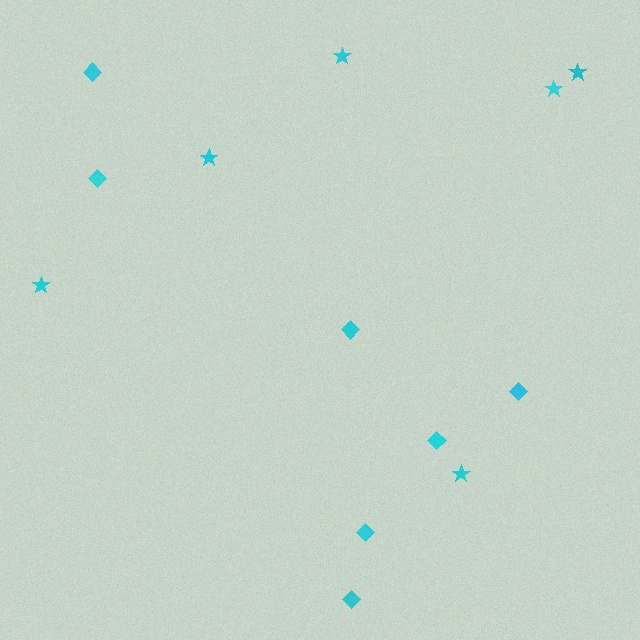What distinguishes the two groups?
There are 2 groups: one group of stars (6) and one group of diamonds (7).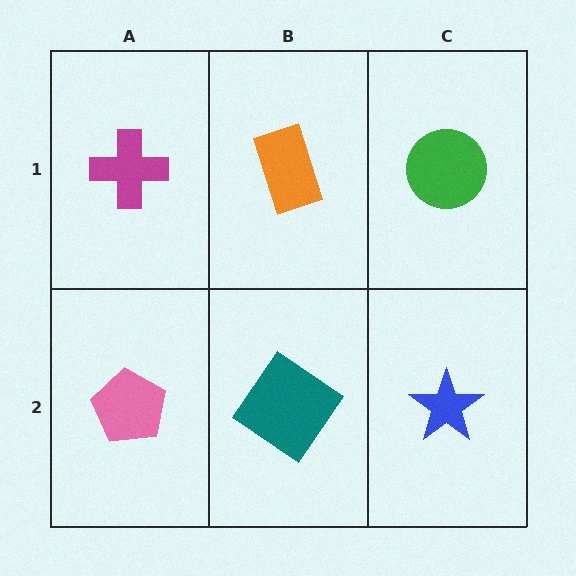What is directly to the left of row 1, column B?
A magenta cross.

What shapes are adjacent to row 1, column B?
A teal diamond (row 2, column B), a magenta cross (row 1, column A), a green circle (row 1, column C).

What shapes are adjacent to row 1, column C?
A blue star (row 2, column C), an orange rectangle (row 1, column B).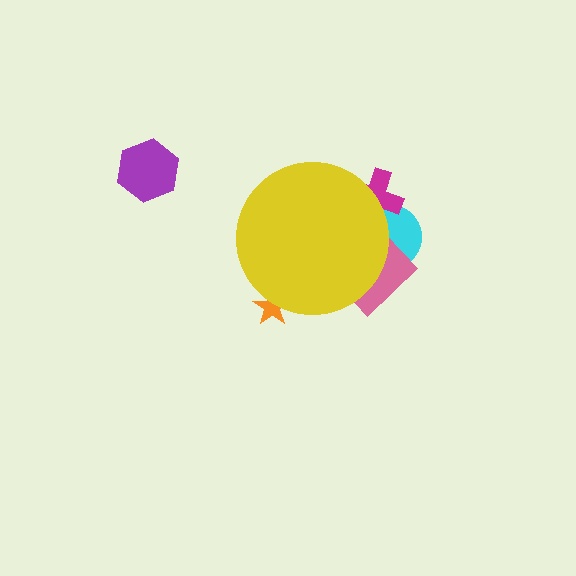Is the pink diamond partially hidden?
Yes, the pink diamond is partially hidden behind the yellow circle.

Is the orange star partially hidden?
Yes, the orange star is partially hidden behind the yellow circle.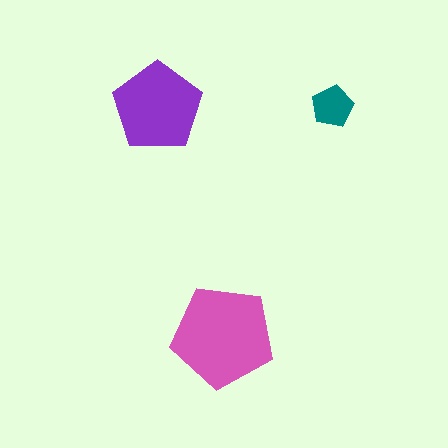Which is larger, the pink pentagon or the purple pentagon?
The pink one.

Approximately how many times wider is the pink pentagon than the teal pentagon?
About 2.5 times wider.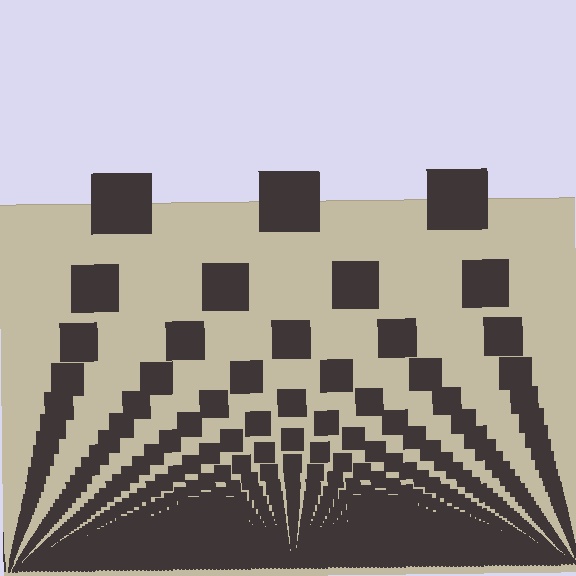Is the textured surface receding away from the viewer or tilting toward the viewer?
The surface appears to tilt toward the viewer. Texture elements get larger and sparser toward the top.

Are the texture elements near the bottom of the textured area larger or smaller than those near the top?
Smaller. The gradient is inverted — elements near the bottom are smaller and denser.